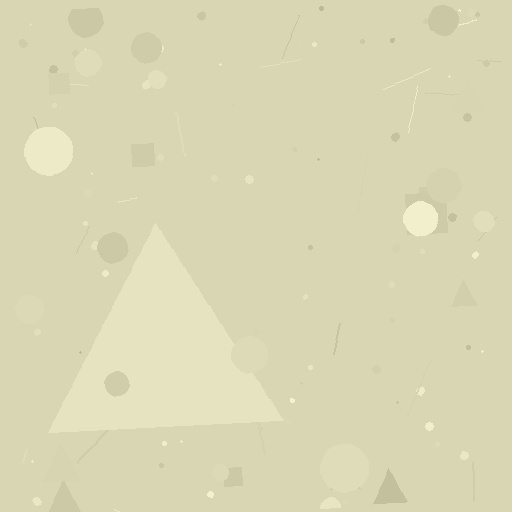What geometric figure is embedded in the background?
A triangle is embedded in the background.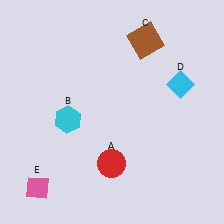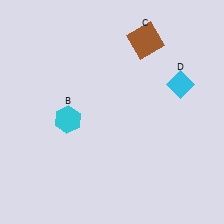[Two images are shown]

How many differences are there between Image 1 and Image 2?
There are 2 differences between the two images.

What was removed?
The red circle (A), the pink diamond (E) were removed in Image 2.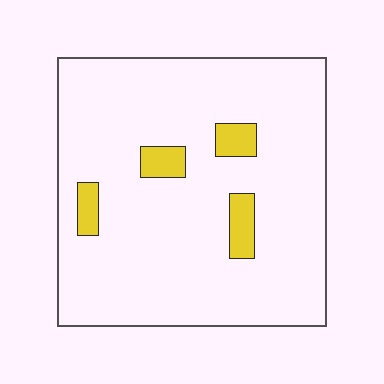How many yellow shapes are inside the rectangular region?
4.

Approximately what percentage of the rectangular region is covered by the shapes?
Approximately 10%.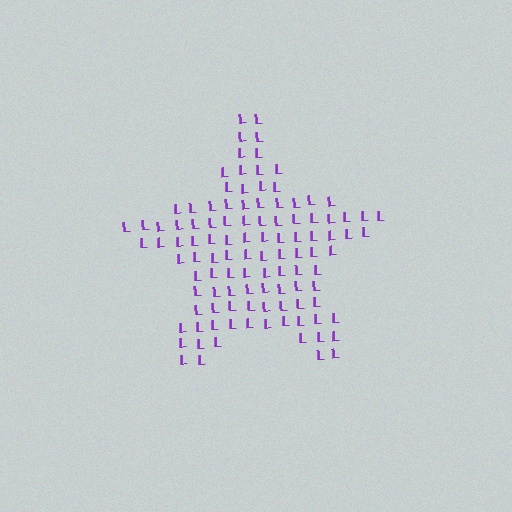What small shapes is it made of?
It is made of small letter L's.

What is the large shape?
The large shape is a star.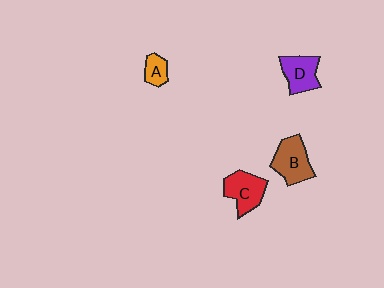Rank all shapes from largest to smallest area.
From largest to smallest: B (brown), C (red), D (purple), A (orange).